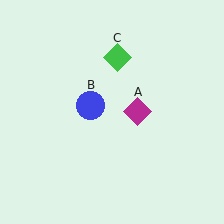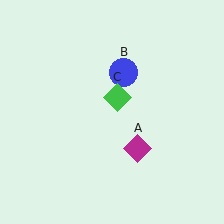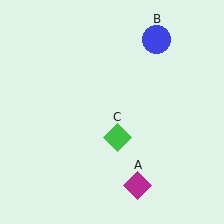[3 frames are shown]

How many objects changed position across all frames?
3 objects changed position: magenta diamond (object A), blue circle (object B), green diamond (object C).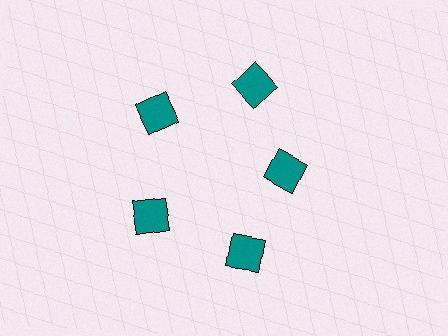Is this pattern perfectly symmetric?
No. The 5 teal squares are arranged in a ring, but one element near the 3 o'clock position is pulled inward toward the center, breaking the 5-fold rotational symmetry.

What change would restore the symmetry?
The symmetry would be restored by moving it outward, back onto the ring so that all 5 squares sit at equal angles and equal distance from the center.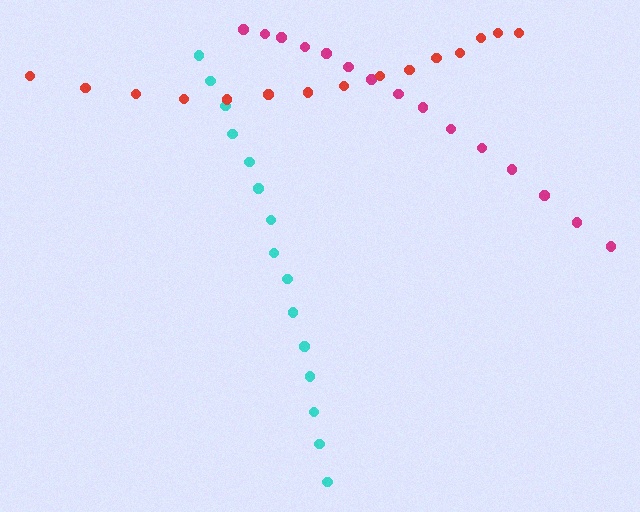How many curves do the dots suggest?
There are 3 distinct paths.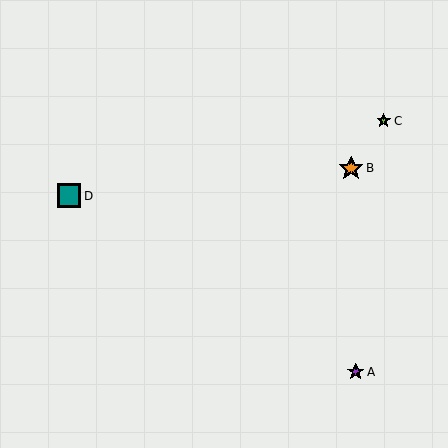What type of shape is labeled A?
Shape A is a purple star.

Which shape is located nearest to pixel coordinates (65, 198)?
The teal square (labeled D) at (69, 196) is nearest to that location.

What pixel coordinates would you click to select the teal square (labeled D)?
Click at (69, 196) to select the teal square D.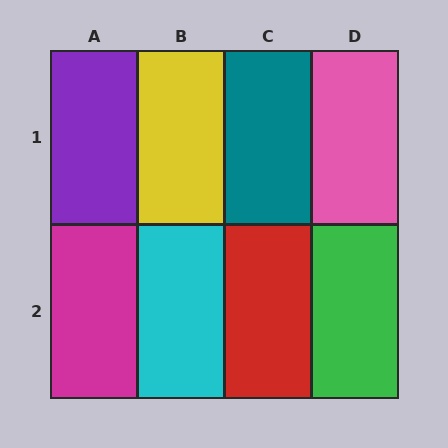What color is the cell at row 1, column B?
Yellow.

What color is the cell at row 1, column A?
Purple.